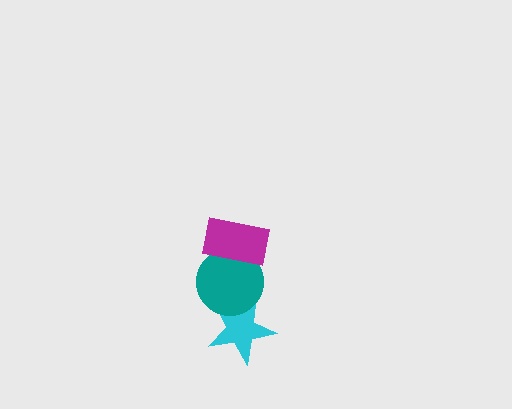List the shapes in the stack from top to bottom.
From top to bottom: the magenta rectangle, the teal circle, the cyan star.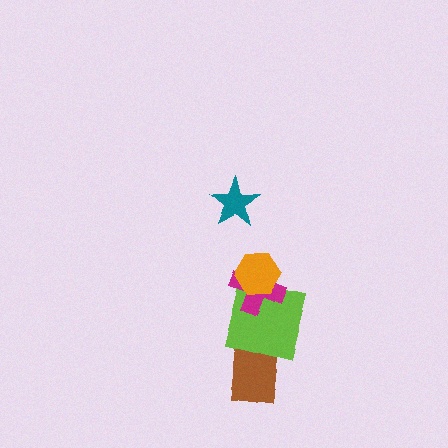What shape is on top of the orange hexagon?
The teal star is on top of the orange hexagon.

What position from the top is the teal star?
The teal star is 1st from the top.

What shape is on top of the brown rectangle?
The lime square is on top of the brown rectangle.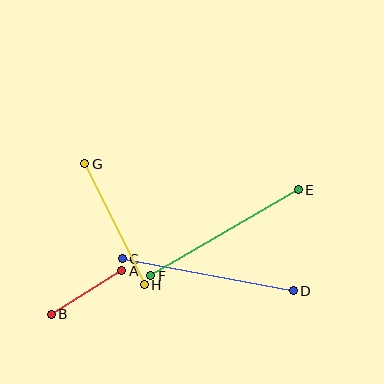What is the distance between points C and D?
The distance is approximately 174 pixels.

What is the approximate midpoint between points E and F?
The midpoint is at approximately (225, 233) pixels.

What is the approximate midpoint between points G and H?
The midpoint is at approximately (115, 224) pixels.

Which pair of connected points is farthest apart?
Points C and D are farthest apart.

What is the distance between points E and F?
The distance is approximately 171 pixels.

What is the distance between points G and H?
The distance is approximately 135 pixels.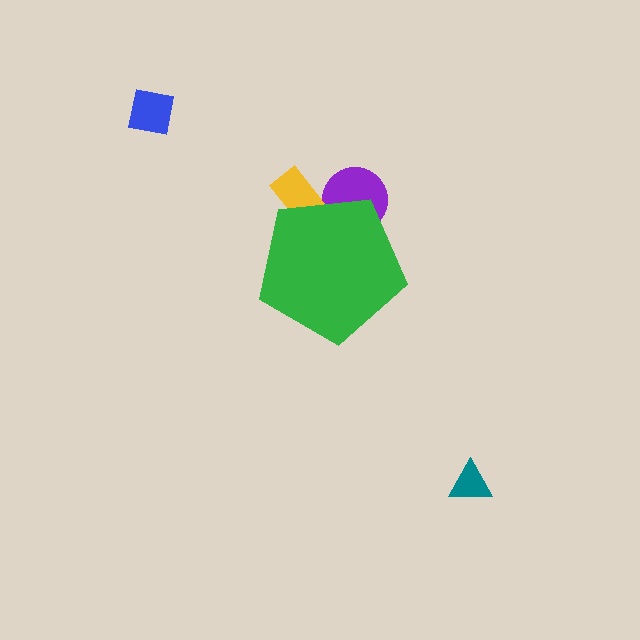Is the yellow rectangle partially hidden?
Yes, the yellow rectangle is partially hidden behind the green pentagon.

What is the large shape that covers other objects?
A green pentagon.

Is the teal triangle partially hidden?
No, the teal triangle is fully visible.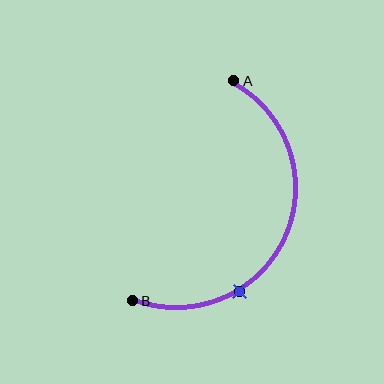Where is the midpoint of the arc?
The arc midpoint is the point on the curve farthest from the straight line joining A and B. It sits to the right of that line.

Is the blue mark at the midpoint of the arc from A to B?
No. The blue mark lies on the arc but is closer to endpoint B. The arc midpoint would be at the point on the curve equidistant along the arc from both A and B.